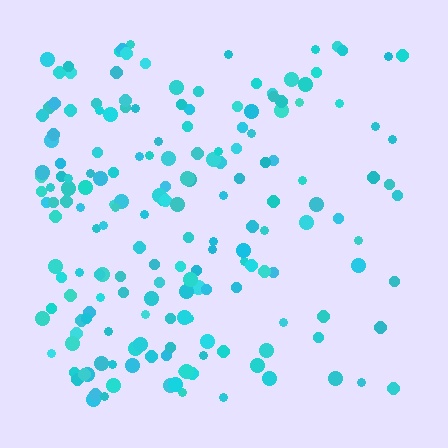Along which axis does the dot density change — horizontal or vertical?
Horizontal.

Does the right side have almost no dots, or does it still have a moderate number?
Still a moderate number, just noticeably fewer than the left.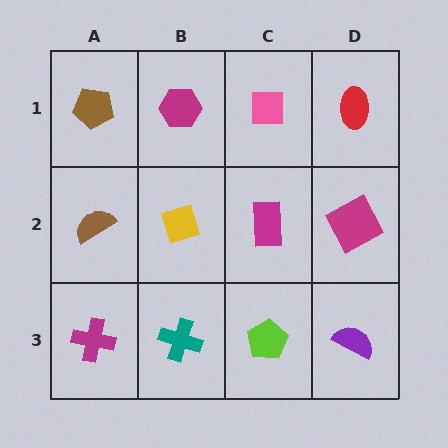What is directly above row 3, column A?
A brown semicircle.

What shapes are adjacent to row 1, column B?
A yellow diamond (row 2, column B), a brown pentagon (row 1, column A), a pink square (row 1, column C).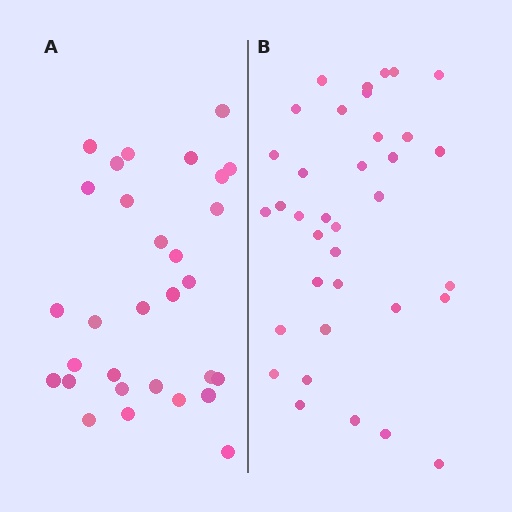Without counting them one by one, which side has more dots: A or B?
Region B (the right region) has more dots.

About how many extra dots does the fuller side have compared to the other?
Region B has about 6 more dots than region A.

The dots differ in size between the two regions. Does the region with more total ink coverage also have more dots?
No. Region A has more total ink coverage because its dots are larger, but region B actually contains more individual dots. Total area can be misleading — the number of items is what matters here.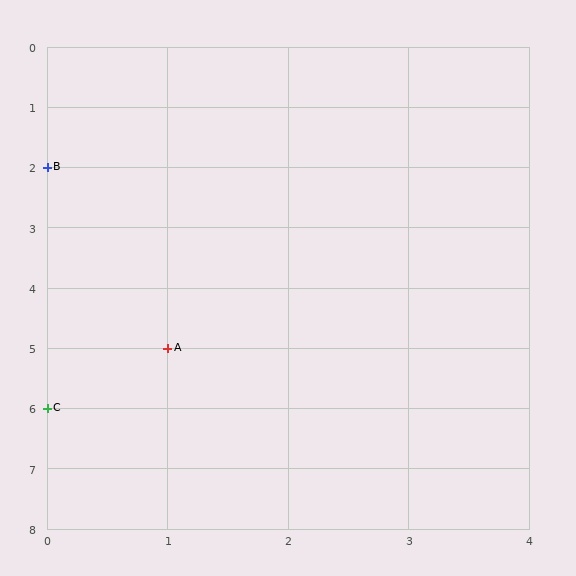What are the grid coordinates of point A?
Point A is at grid coordinates (1, 5).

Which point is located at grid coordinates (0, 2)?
Point B is at (0, 2).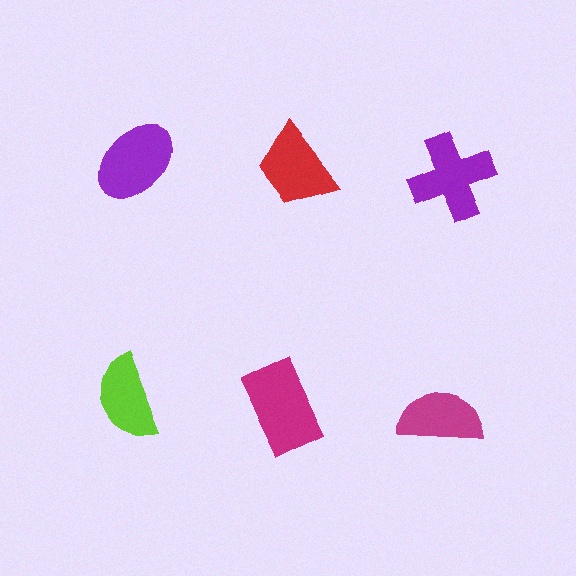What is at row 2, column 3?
A magenta semicircle.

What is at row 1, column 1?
A purple ellipse.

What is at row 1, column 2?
A red trapezoid.